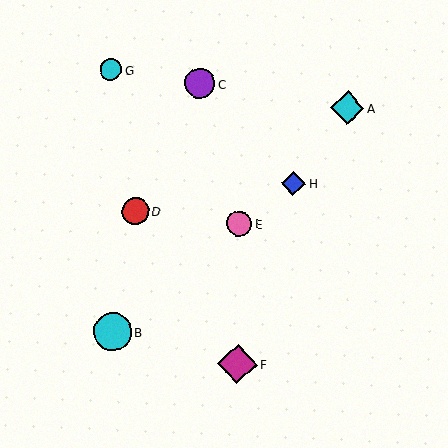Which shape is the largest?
The magenta diamond (labeled F) is the largest.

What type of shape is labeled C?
Shape C is a purple circle.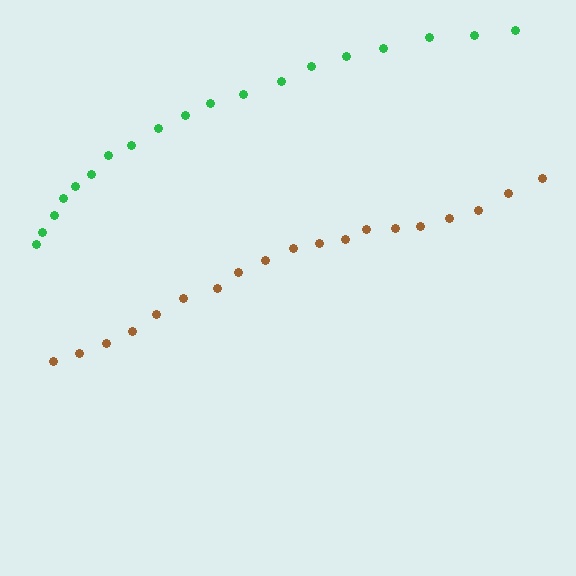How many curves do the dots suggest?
There are 2 distinct paths.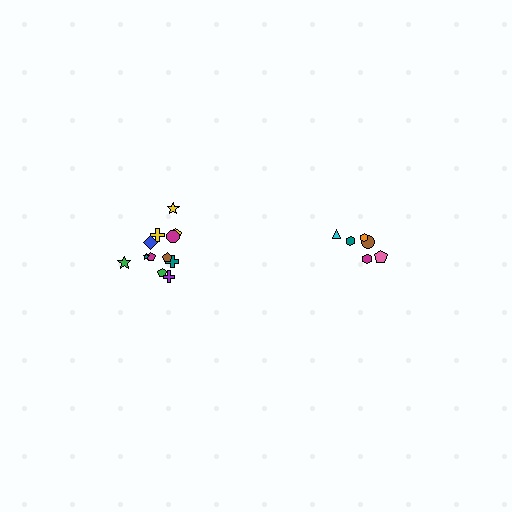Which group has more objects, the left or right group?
The left group.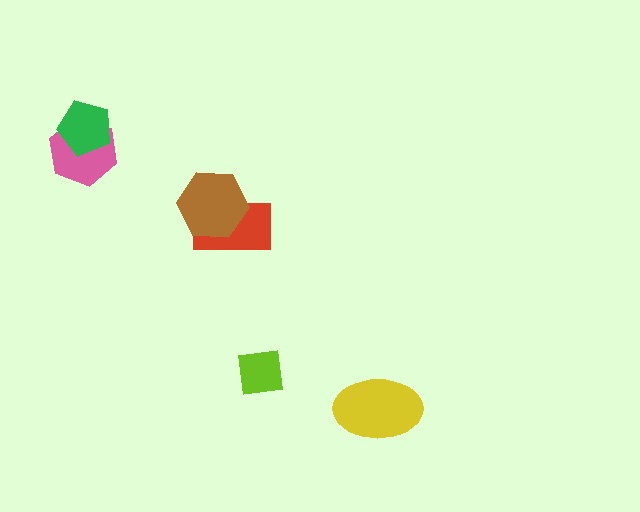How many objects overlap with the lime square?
0 objects overlap with the lime square.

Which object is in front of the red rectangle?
The brown hexagon is in front of the red rectangle.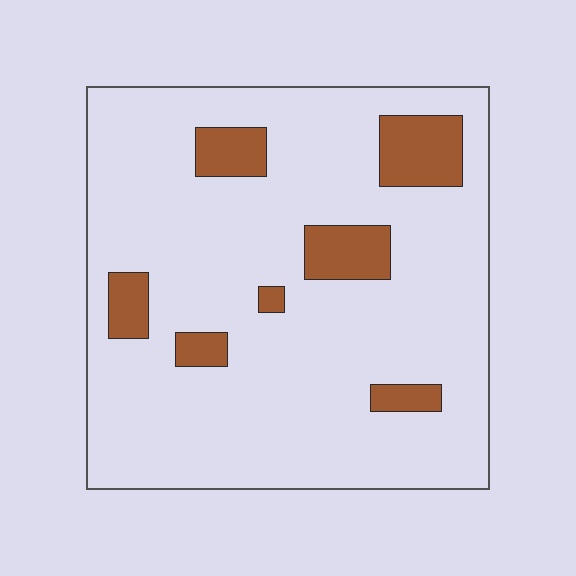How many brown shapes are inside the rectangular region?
7.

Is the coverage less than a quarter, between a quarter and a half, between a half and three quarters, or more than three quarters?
Less than a quarter.